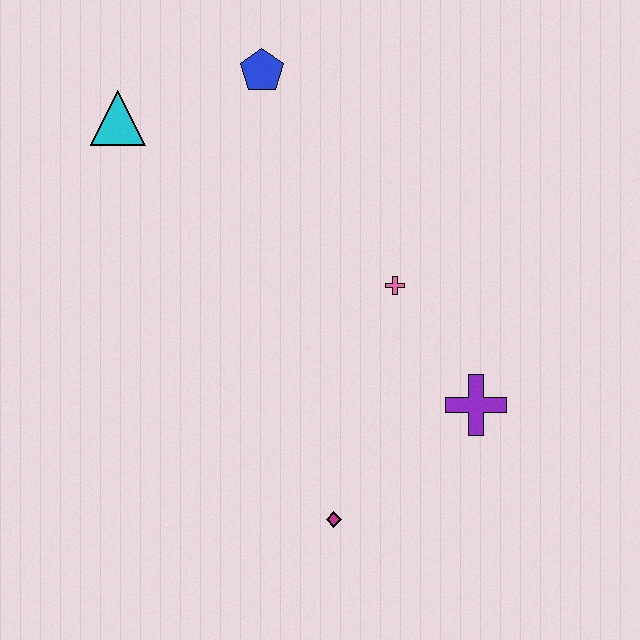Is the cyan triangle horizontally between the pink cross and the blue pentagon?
No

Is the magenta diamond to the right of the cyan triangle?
Yes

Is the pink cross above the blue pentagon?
No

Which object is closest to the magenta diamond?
The purple cross is closest to the magenta diamond.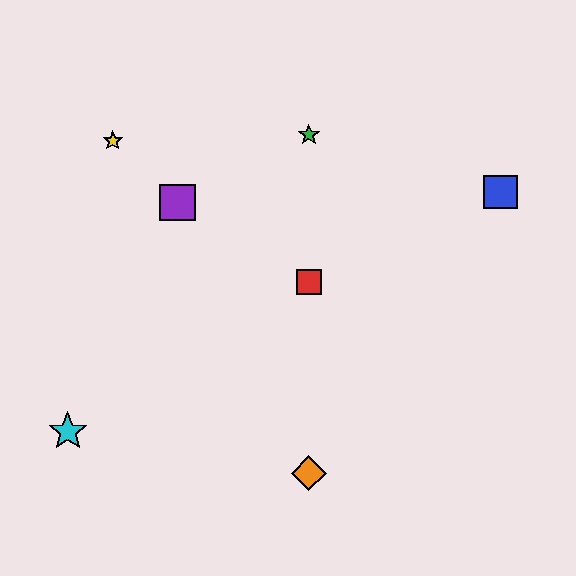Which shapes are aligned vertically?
The red square, the green star, the orange diamond are aligned vertically.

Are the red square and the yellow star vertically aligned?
No, the red square is at x≈309 and the yellow star is at x≈113.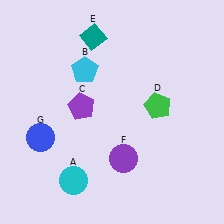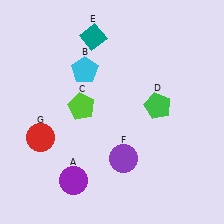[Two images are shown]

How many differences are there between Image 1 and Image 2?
There are 3 differences between the two images.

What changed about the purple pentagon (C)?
In Image 1, C is purple. In Image 2, it changed to lime.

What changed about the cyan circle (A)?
In Image 1, A is cyan. In Image 2, it changed to purple.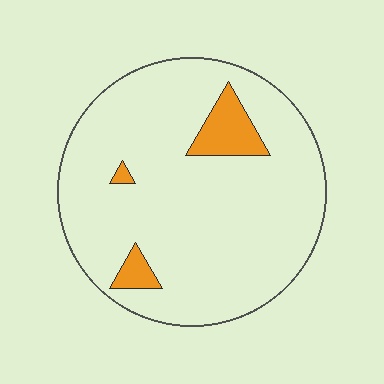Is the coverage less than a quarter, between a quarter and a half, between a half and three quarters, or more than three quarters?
Less than a quarter.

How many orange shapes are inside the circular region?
3.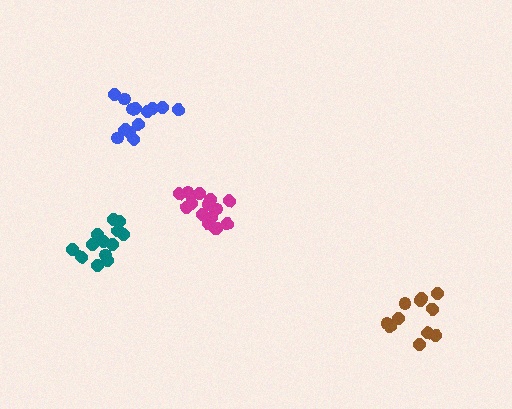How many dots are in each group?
Group 1: 13 dots, Group 2: 17 dots, Group 3: 11 dots, Group 4: 13 dots (54 total).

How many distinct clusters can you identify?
There are 4 distinct clusters.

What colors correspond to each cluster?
The clusters are colored: teal, magenta, brown, blue.